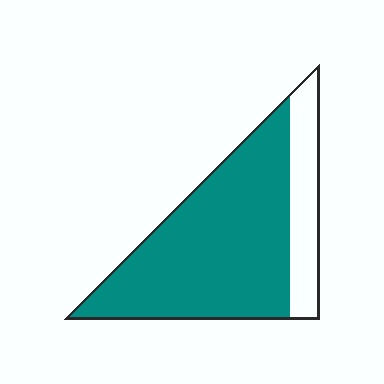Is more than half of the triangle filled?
Yes.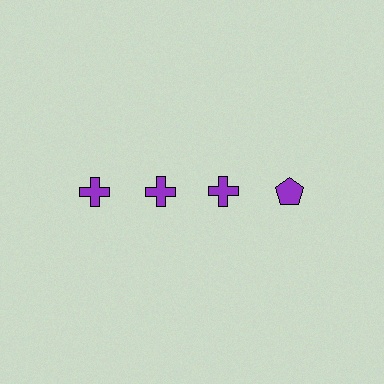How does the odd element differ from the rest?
It has a different shape: pentagon instead of cross.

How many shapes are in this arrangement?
There are 4 shapes arranged in a grid pattern.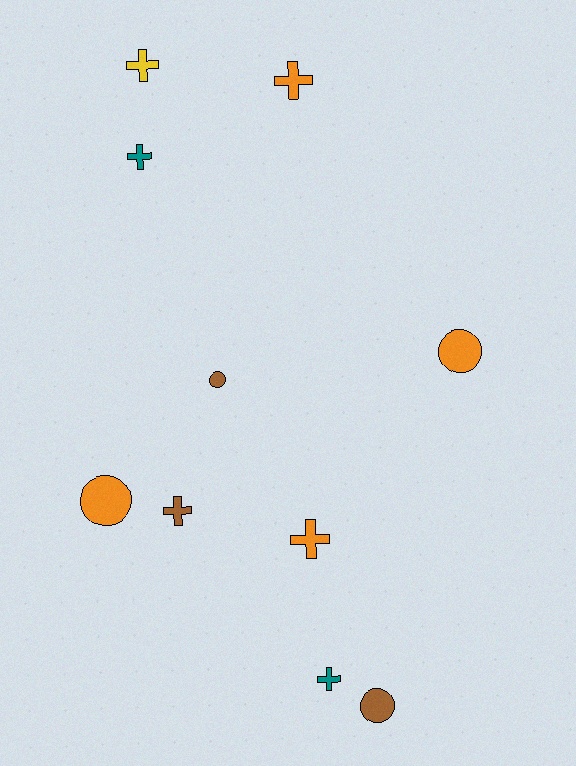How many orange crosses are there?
There are 2 orange crosses.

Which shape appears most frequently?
Cross, with 6 objects.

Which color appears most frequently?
Orange, with 4 objects.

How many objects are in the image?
There are 10 objects.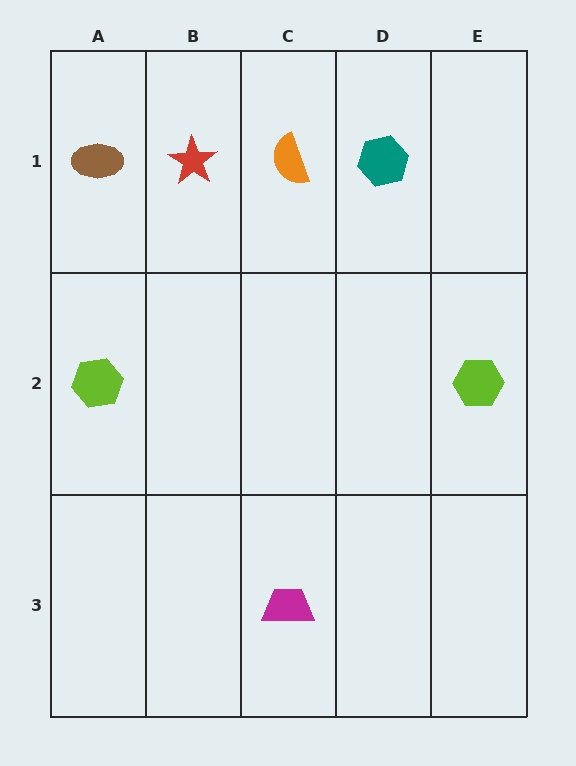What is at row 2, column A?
A lime hexagon.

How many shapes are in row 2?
2 shapes.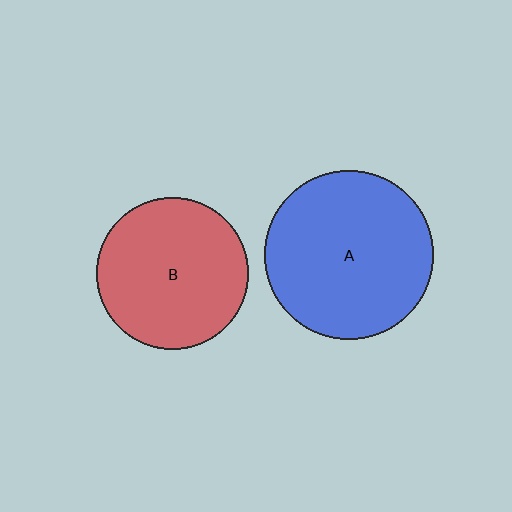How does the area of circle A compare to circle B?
Approximately 1.2 times.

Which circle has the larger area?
Circle A (blue).